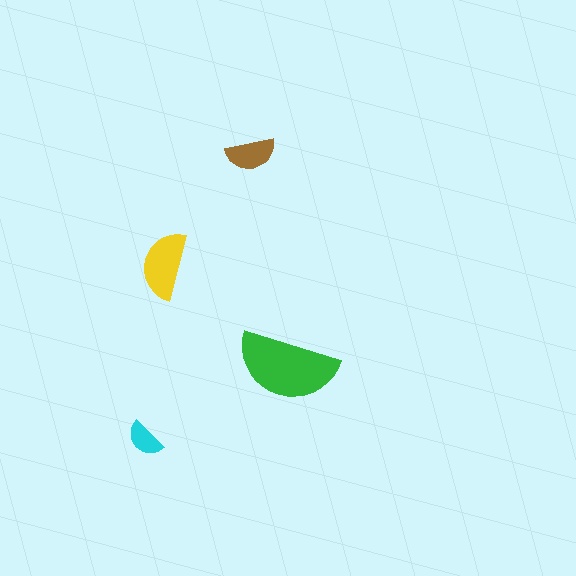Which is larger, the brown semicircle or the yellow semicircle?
The yellow one.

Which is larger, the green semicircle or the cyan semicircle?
The green one.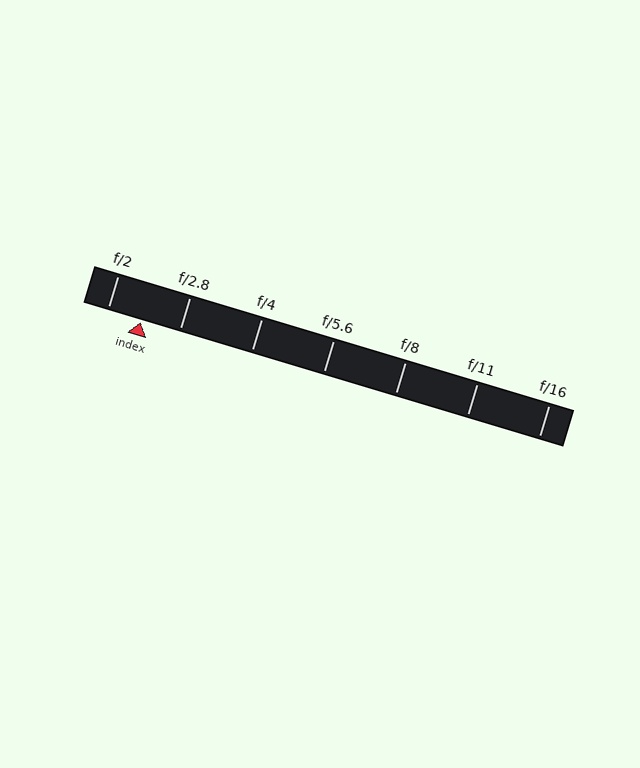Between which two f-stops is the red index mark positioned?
The index mark is between f/2 and f/2.8.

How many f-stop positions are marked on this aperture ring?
There are 7 f-stop positions marked.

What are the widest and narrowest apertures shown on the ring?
The widest aperture shown is f/2 and the narrowest is f/16.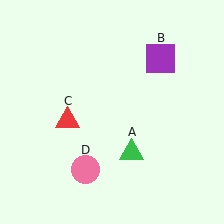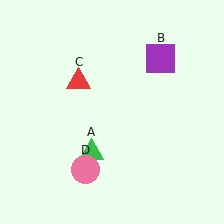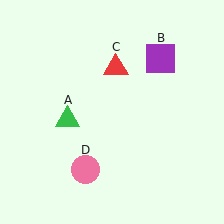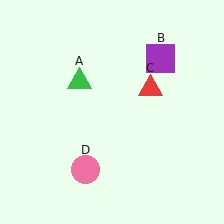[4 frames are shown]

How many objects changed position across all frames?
2 objects changed position: green triangle (object A), red triangle (object C).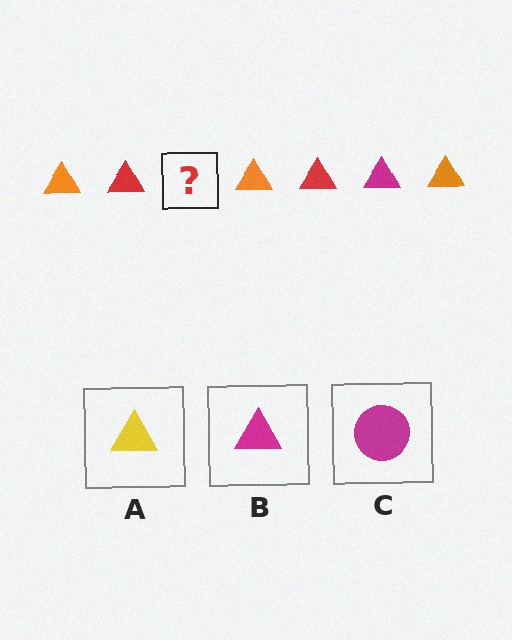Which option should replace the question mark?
Option B.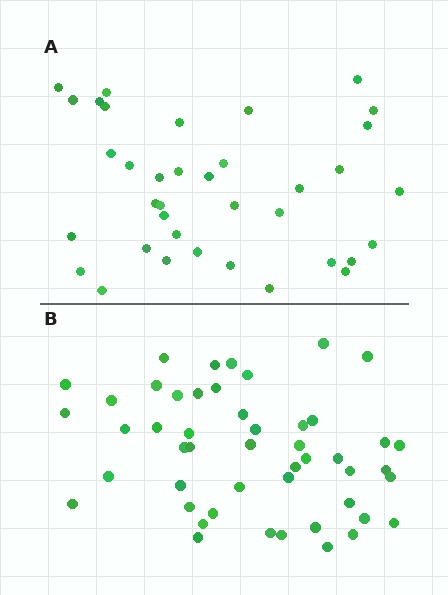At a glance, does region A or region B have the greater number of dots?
Region B (the bottom region) has more dots.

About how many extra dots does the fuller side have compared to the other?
Region B has roughly 12 or so more dots than region A.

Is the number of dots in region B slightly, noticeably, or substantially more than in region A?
Region B has noticeably more, but not dramatically so. The ratio is roughly 1.3 to 1.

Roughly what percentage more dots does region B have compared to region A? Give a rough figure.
About 30% more.